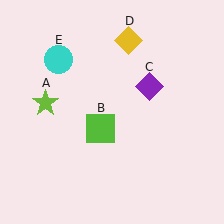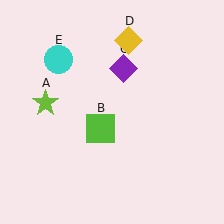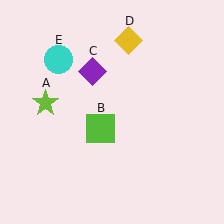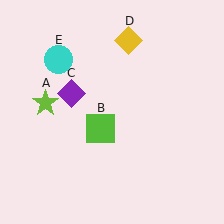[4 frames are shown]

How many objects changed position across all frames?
1 object changed position: purple diamond (object C).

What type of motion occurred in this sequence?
The purple diamond (object C) rotated counterclockwise around the center of the scene.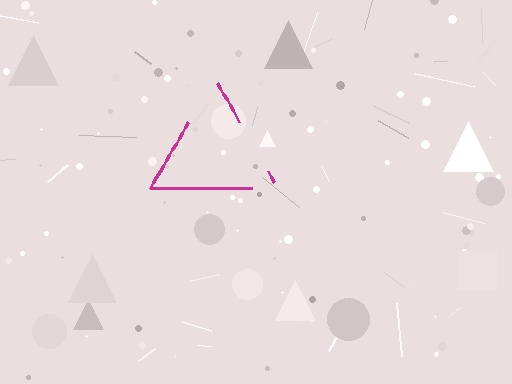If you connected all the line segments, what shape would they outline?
They would outline a triangle.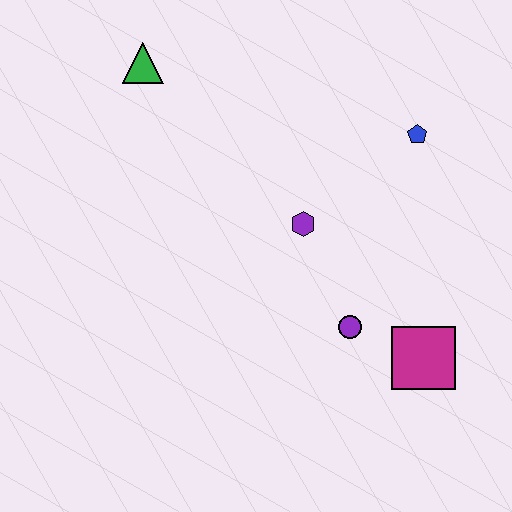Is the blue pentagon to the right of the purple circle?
Yes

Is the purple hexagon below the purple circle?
No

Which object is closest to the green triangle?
The purple hexagon is closest to the green triangle.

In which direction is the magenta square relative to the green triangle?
The magenta square is below the green triangle.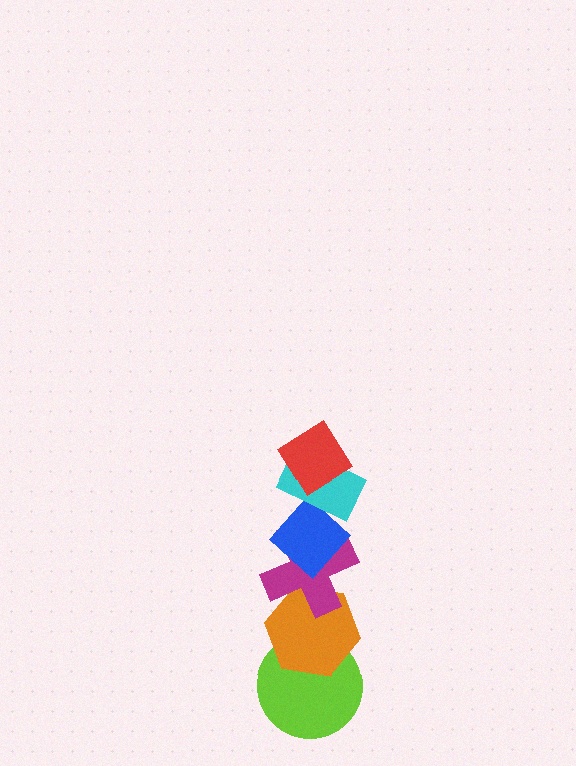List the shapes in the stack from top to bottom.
From top to bottom: the red diamond, the cyan rectangle, the blue diamond, the magenta cross, the orange hexagon, the lime circle.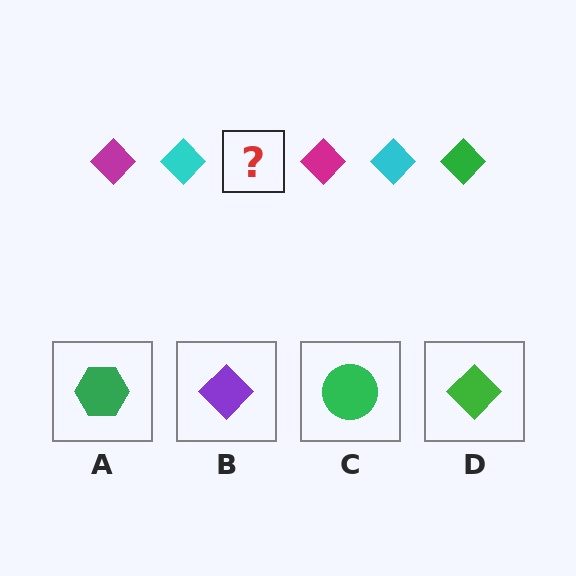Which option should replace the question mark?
Option D.